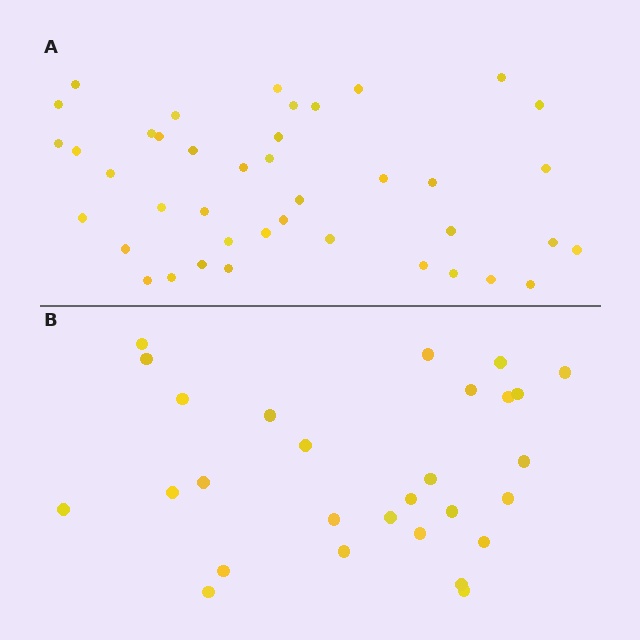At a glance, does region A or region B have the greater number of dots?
Region A (the top region) has more dots.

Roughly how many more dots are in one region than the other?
Region A has approximately 15 more dots than region B.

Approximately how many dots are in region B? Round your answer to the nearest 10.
About 30 dots. (The exact count is 28, which rounds to 30.)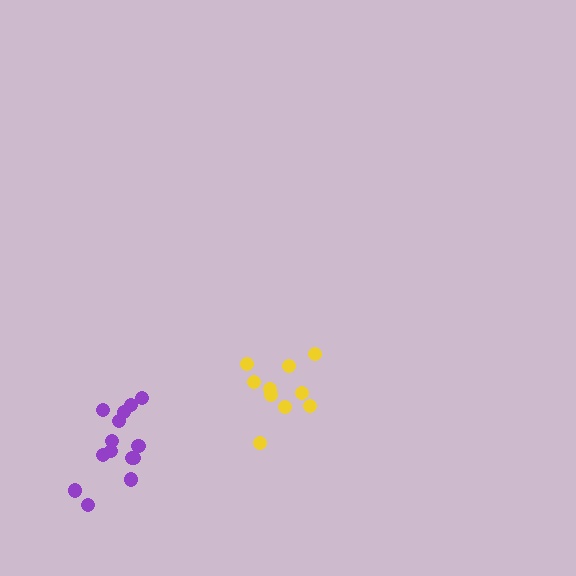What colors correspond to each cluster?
The clusters are colored: yellow, purple.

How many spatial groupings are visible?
There are 2 spatial groupings.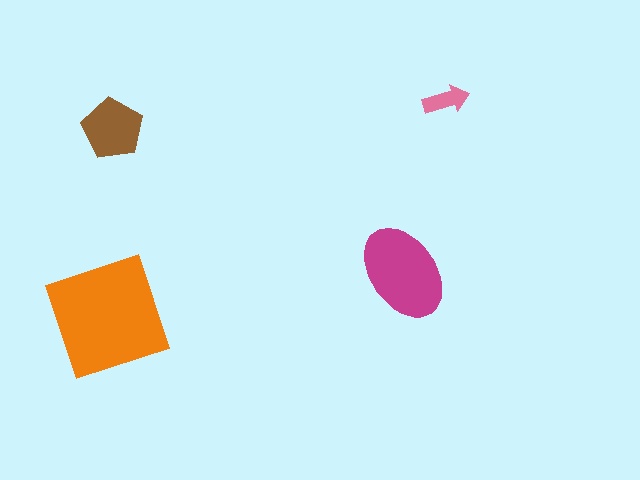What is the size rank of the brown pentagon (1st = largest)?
3rd.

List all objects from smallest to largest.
The pink arrow, the brown pentagon, the magenta ellipse, the orange square.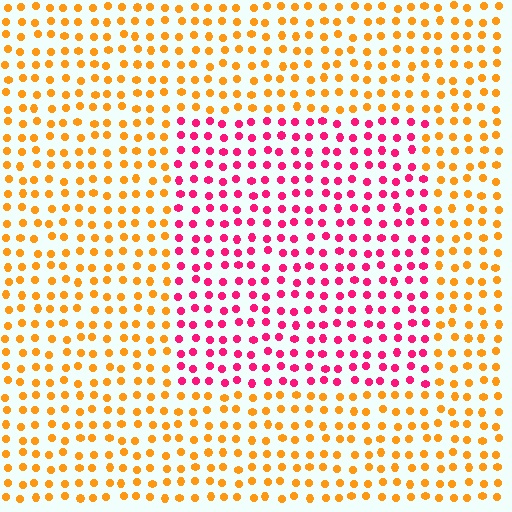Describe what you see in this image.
The image is filled with small orange elements in a uniform arrangement. A rectangle-shaped region is visible where the elements are tinted to a slightly different hue, forming a subtle color boundary.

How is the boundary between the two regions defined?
The boundary is defined purely by a slight shift in hue (about 61 degrees). Spacing, size, and orientation are identical on both sides.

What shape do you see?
I see a rectangle.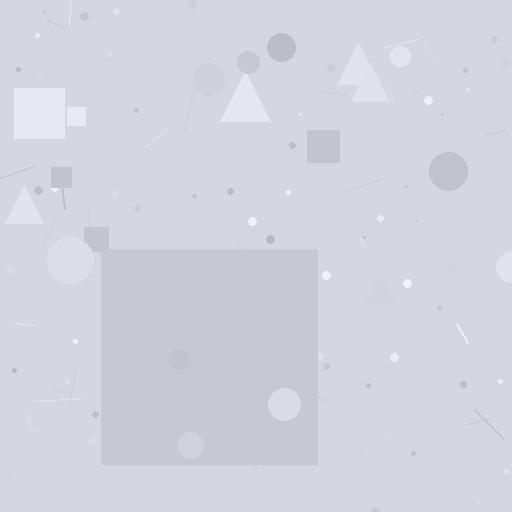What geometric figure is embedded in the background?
A square is embedded in the background.